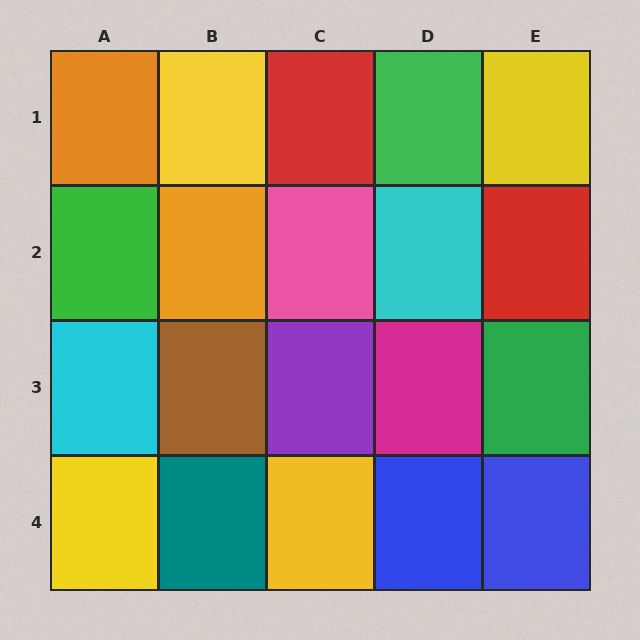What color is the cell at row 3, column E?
Green.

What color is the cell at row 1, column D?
Green.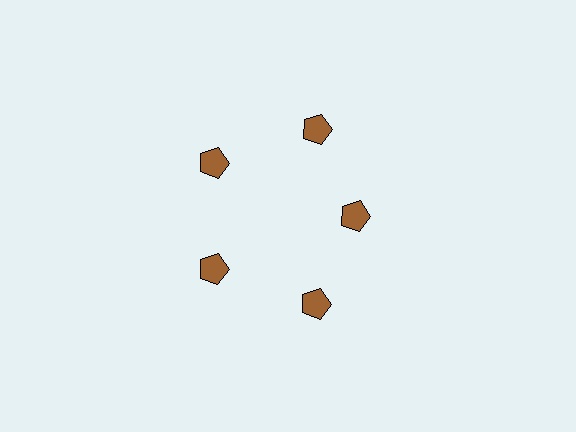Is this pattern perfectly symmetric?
No. The 5 brown pentagons are arranged in a ring, but one element near the 3 o'clock position is pulled inward toward the center, breaking the 5-fold rotational symmetry.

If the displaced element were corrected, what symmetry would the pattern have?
It would have 5-fold rotational symmetry — the pattern would map onto itself every 72 degrees.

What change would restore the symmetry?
The symmetry would be restored by moving it outward, back onto the ring so that all 5 pentagons sit at equal angles and equal distance from the center.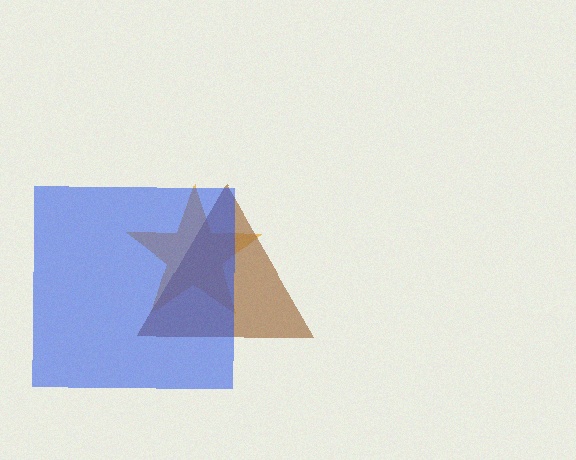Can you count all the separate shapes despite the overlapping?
Yes, there are 3 separate shapes.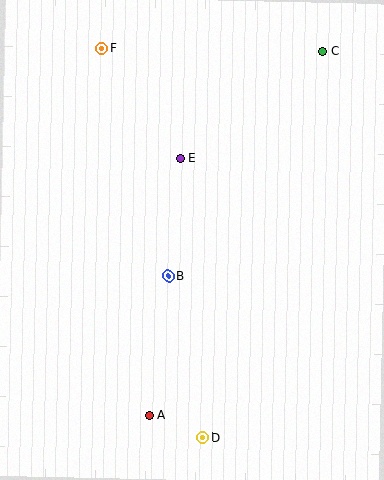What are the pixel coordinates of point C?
Point C is at (323, 51).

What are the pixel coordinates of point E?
Point E is at (180, 158).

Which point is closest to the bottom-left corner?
Point A is closest to the bottom-left corner.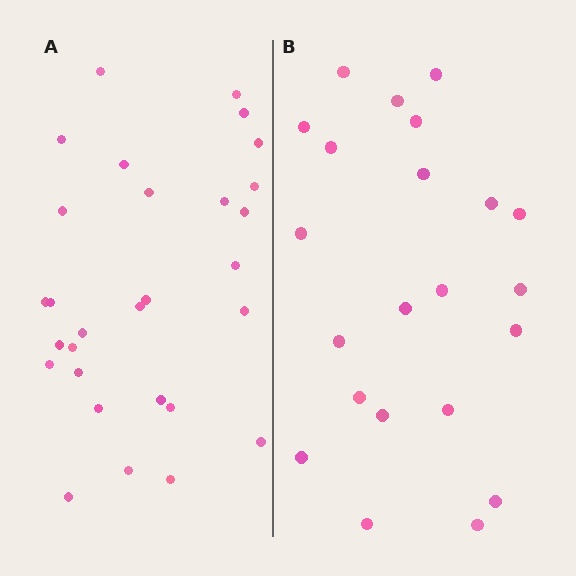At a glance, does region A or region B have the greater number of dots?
Region A (the left region) has more dots.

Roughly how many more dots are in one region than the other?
Region A has roughly 8 or so more dots than region B.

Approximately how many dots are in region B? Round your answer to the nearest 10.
About 20 dots. (The exact count is 22, which rounds to 20.)